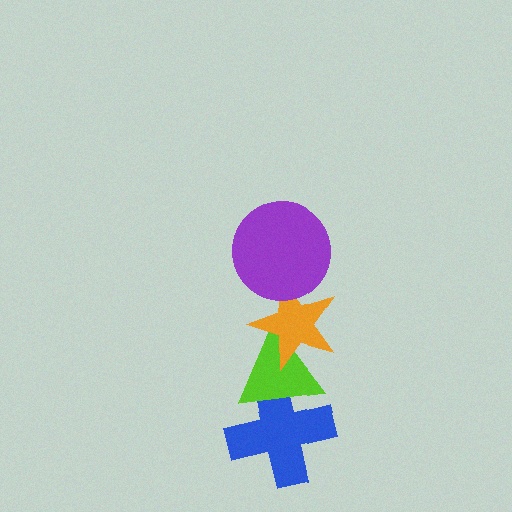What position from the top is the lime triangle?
The lime triangle is 3rd from the top.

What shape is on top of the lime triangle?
The orange star is on top of the lime triangle.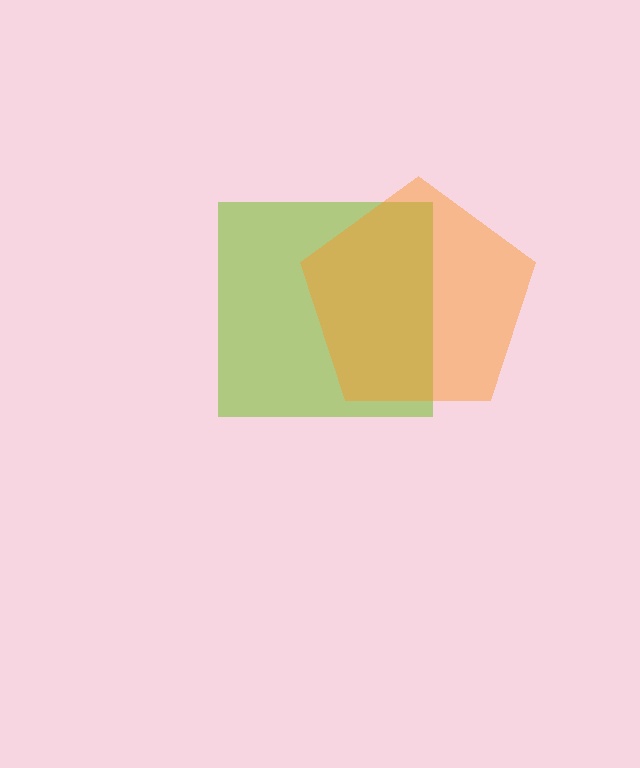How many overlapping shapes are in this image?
There are 2 overlapping shapes in the image.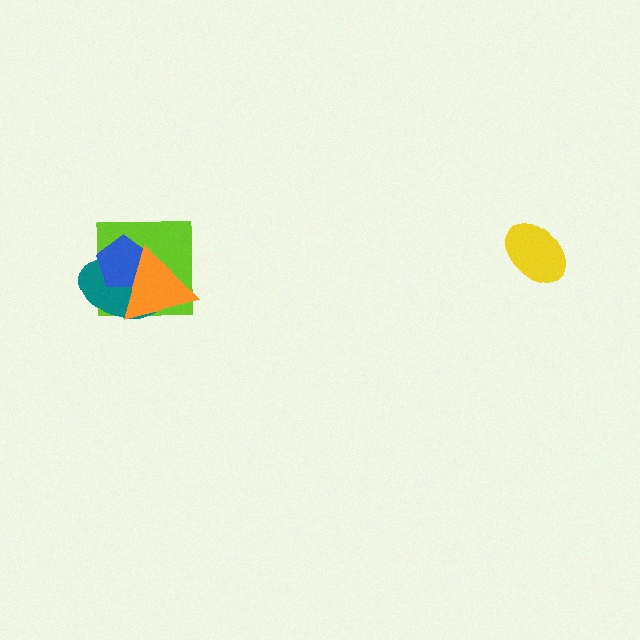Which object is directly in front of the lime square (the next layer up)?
The teal ellipse is directly in front of the lime square.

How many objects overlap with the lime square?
3 objects overlap with the lime square.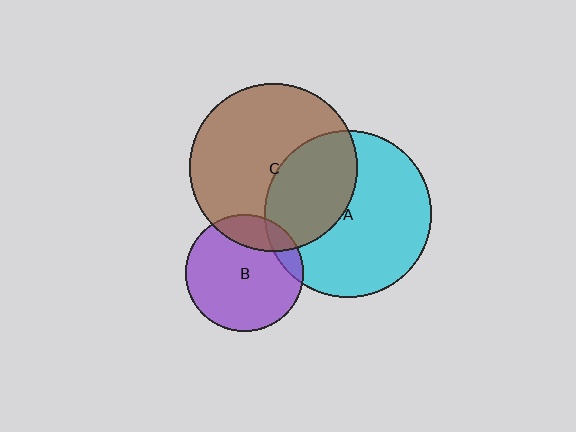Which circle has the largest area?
Circle C (brown).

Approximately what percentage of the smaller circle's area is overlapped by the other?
Approximately 20%.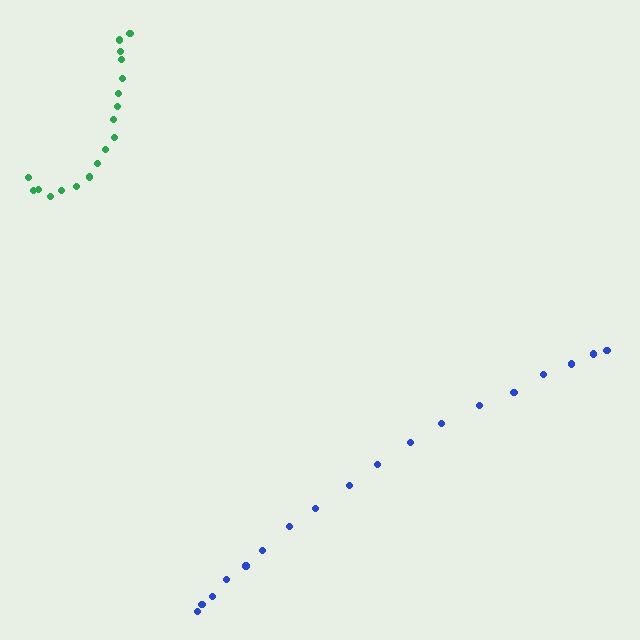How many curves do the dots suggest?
There are 2 distinct paths.